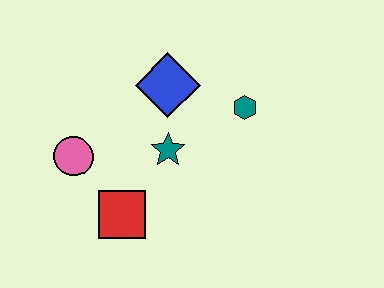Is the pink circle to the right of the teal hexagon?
No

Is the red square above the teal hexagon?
No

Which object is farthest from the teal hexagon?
The pink circle is farthest from the teal hexagon.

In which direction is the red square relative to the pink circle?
The red square is below the pink circle.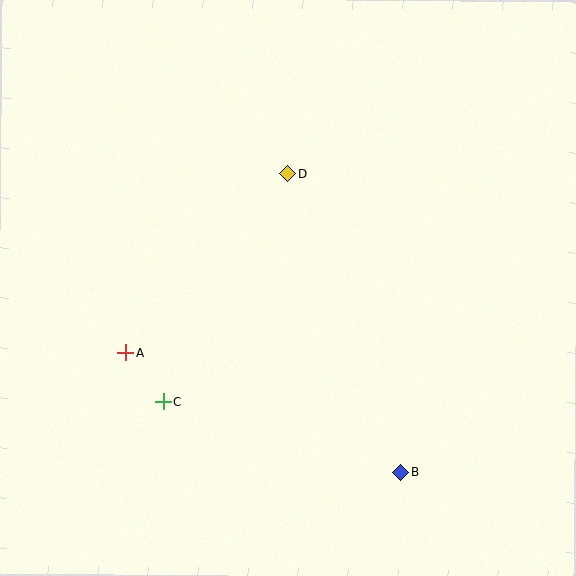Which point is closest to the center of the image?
Point D at (288, 174) is closest to the center.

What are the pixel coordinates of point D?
Point D is at (288, 174).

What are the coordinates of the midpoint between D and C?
The midpoint between D and C is at (226, 288).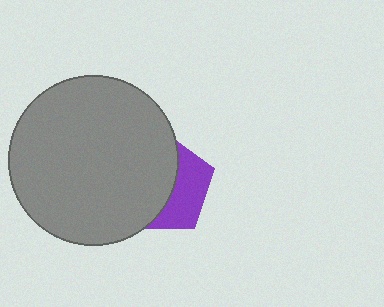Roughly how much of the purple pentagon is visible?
A small part of it is visible (roughly 40%).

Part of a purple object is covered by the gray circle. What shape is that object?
It is a pentagon.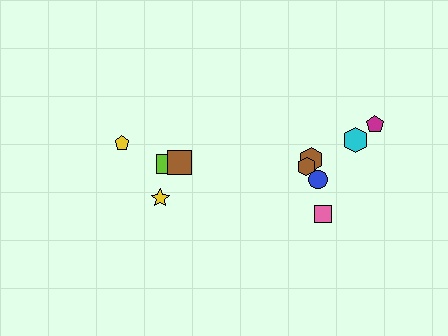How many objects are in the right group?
There are 6 objects.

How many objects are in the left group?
There are 4 objects.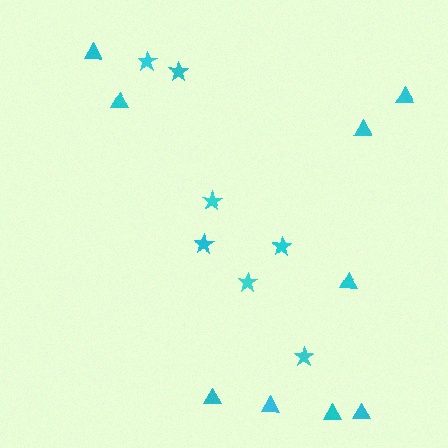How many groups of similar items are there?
There are 2 groups: one group of stars (7) and one group of triangles (9).